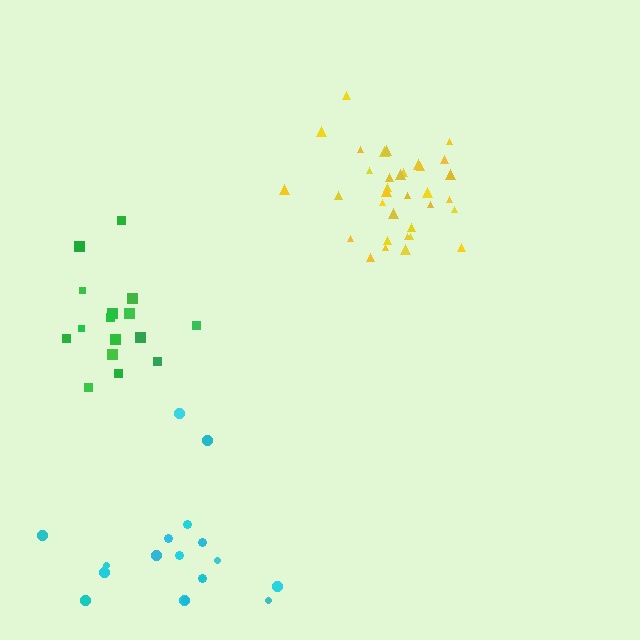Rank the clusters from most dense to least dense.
yellow, green, cyan.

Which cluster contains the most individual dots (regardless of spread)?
Yellow (34).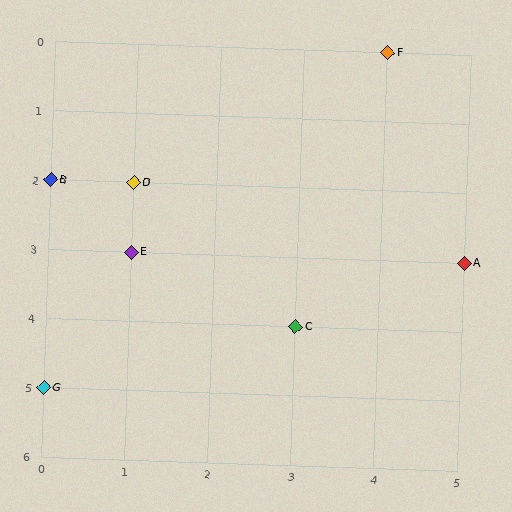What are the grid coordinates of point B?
Point B is at grid coordinates (0, 2).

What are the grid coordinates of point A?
Point A is at grid coordinates (5, 3).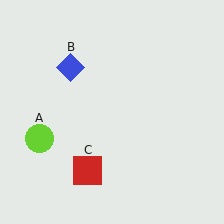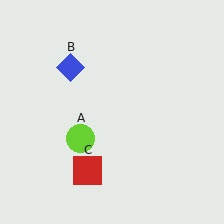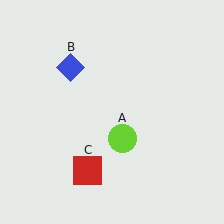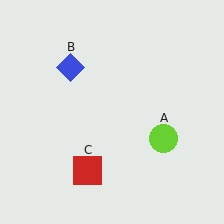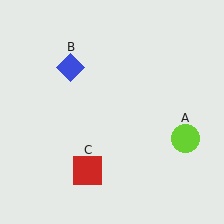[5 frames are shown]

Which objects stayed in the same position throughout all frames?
Blue diamond (object B) and red square (object C) remained stationary.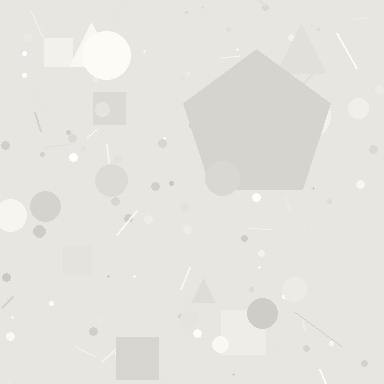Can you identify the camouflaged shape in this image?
The camouflaged shape is a pentagon.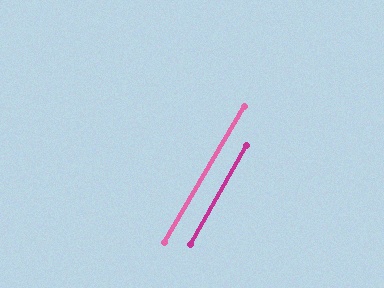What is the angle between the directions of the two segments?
Approximately 1 degree.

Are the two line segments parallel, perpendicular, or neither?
Parallel — their directions differ by only 1.1°.